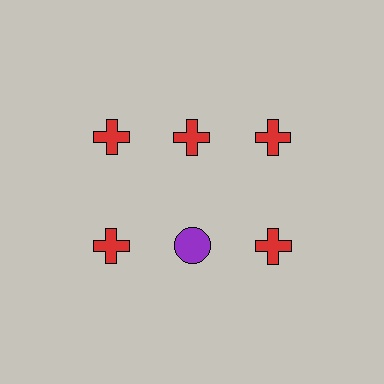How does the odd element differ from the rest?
It differs in both color (purple instead of red) and shape (circle instead of cross).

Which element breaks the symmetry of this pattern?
The purple circle in the second row, second from left column breaks the symmetry. All other shapes are red crosses.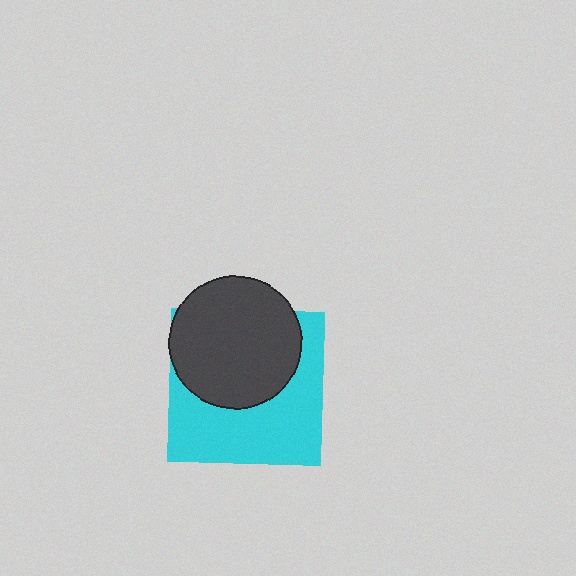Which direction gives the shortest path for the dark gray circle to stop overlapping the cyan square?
Moving up gives the shortest separation.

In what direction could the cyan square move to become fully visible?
The cyan square could move down. That would shift it out from behind the dark gray circle entirely.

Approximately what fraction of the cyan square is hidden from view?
Roughly 47% of the cyan square is hidden behind the dark gray circle.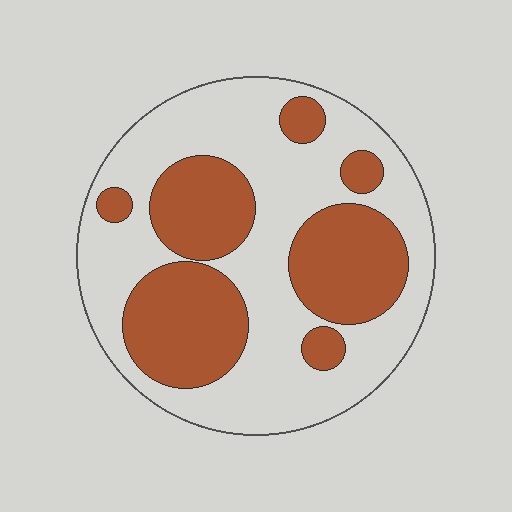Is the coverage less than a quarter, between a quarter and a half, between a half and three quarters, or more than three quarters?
Between a quarter and a half.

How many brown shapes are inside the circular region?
7.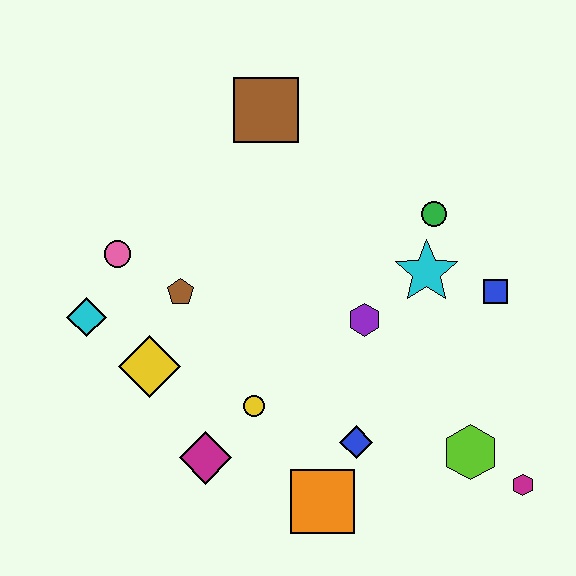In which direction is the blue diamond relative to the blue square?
The blue diamond is below the blue square.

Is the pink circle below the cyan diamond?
No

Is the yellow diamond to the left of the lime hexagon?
Yes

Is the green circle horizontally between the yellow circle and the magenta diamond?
No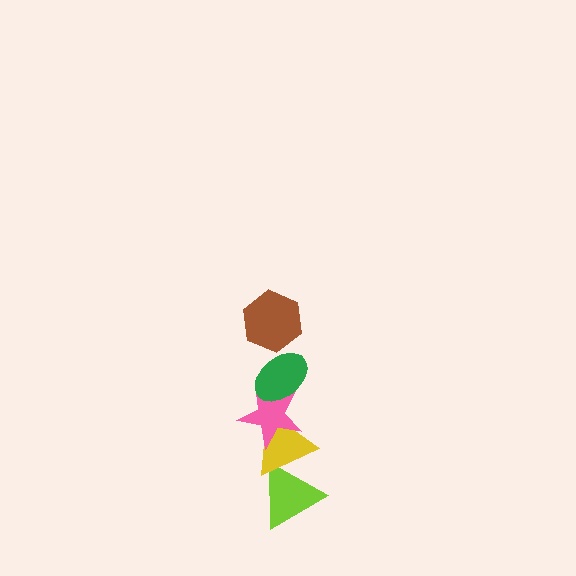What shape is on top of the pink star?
The green ellipse is on top of the pink star.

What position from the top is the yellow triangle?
The yellow triangle is 4th from the top.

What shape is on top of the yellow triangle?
The pink star is on top of the yellow triangle.